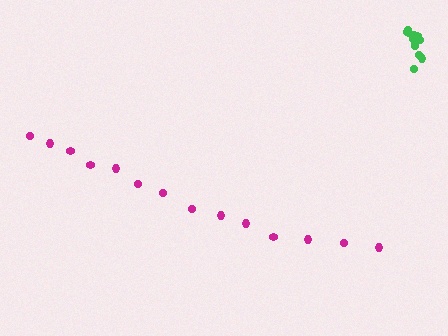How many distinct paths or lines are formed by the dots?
There are 2 distinct paths.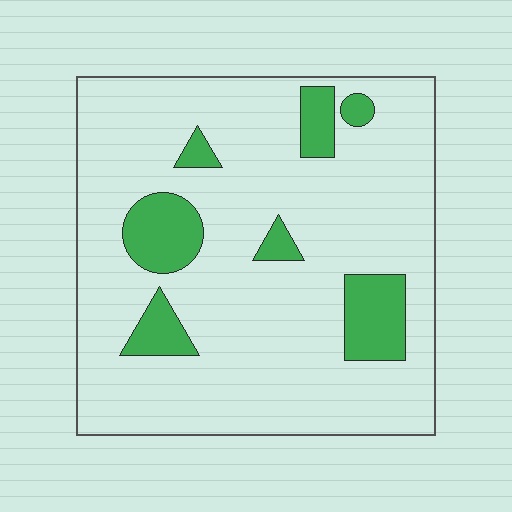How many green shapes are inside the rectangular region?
7.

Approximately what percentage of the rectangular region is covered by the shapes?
Approximately 15%.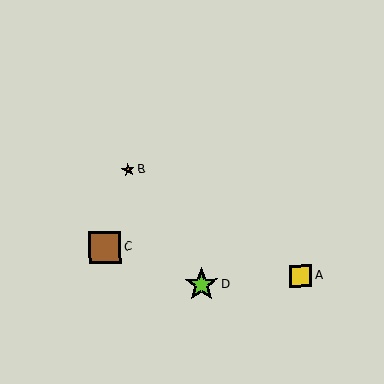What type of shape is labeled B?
Shape B is an orange star.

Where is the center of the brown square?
The center of the brown square is at (105, 247).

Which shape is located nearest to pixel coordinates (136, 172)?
The orange star (labeled B) at (128, 170) is nearest to that location.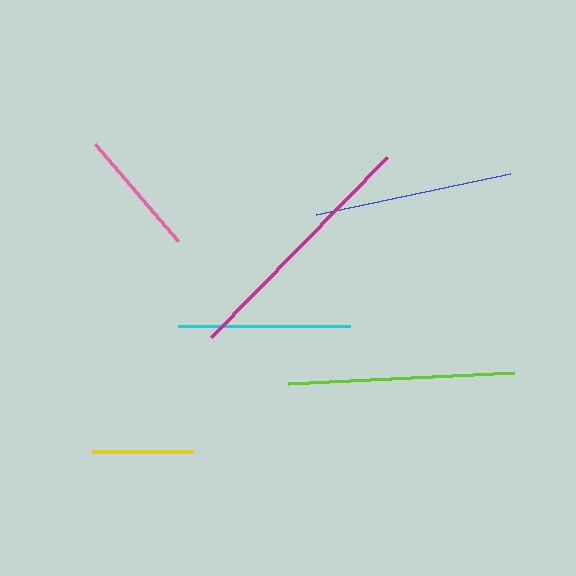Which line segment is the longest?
The magenta line is the longest at approximately 251 pixels.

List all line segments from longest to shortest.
From longest to shortest: magenta, lime, blue, cyan, pink, yellow.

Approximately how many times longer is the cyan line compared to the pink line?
The cyan line is approximately 1.3 times the length of the pink line.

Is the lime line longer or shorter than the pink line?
The lime line is longer than the pink line.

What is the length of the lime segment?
The lime segment is approximately 226 pixels long.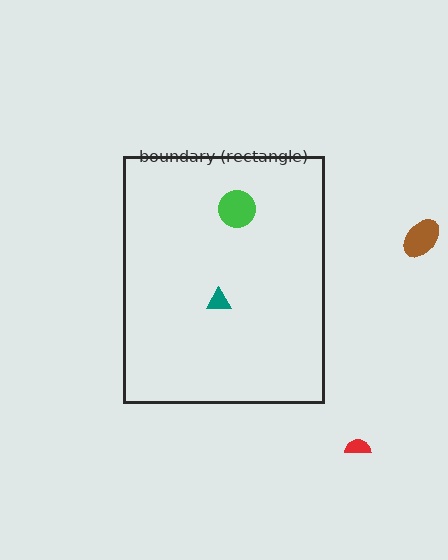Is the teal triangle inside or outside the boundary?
Inside.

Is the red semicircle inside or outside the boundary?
Outside.